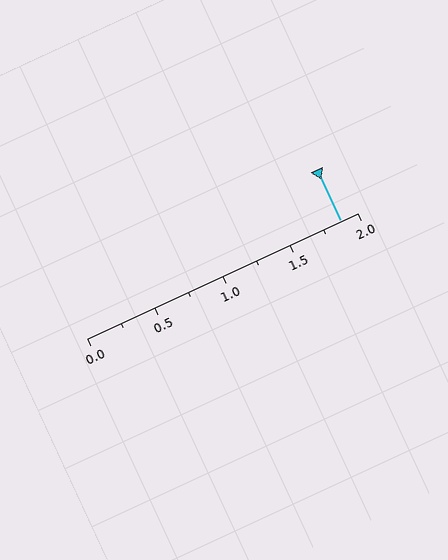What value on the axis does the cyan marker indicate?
The marker indicates approximately 1.88.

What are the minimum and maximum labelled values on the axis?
The axis runs from 0.0 to 2.0.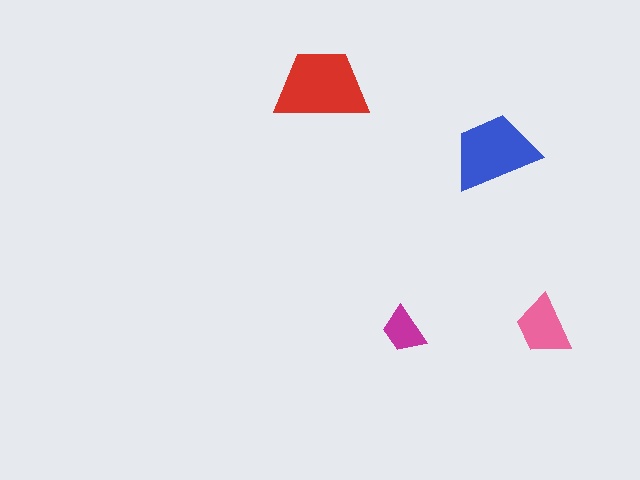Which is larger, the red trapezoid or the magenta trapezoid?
The red one.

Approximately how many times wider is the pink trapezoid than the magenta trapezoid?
About 1.5 times wider.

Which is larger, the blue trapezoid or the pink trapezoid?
The blue one.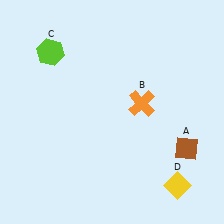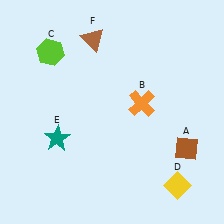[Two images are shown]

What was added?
A teal star (E), a brown triangle (F) were added in Image 2.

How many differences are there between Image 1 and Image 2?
There are 2 differences between the two images.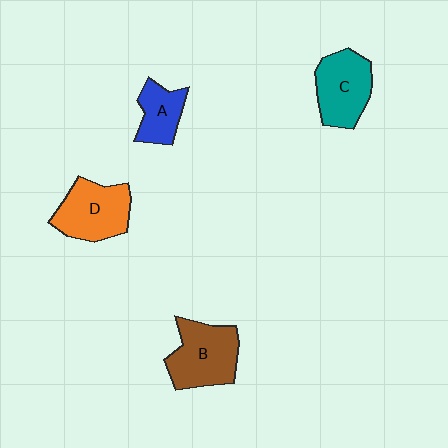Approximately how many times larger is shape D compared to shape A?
Approximately 1.6 times.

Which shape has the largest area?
Shape B (brown).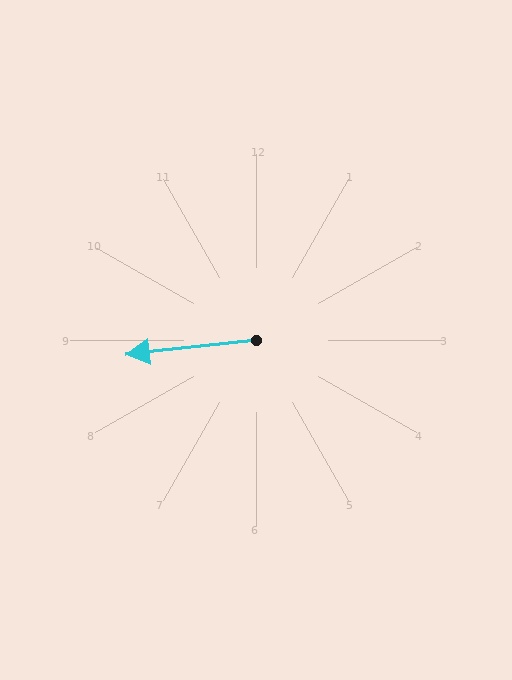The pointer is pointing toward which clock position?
Roughly 9 o'clock.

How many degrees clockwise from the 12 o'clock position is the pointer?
Approximately 264 degrees.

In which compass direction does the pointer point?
West.